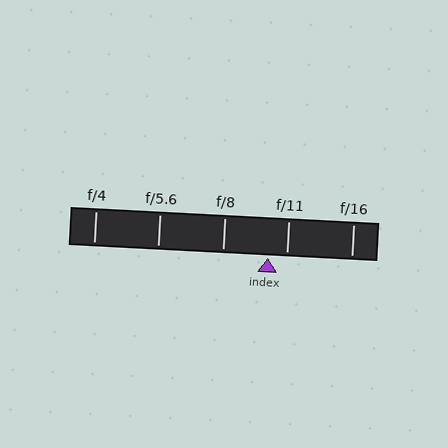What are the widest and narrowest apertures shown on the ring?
The widest aperture shown is f/4 and the narrowest is f/16.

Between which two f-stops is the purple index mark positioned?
The index mark is between f/8 and f/11.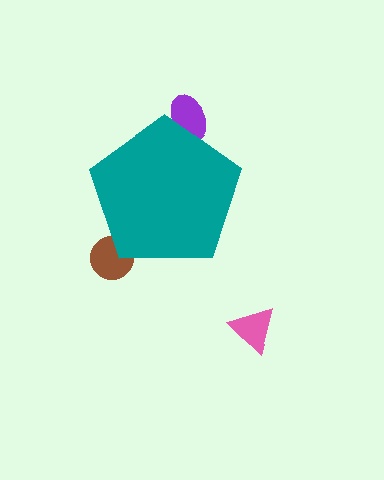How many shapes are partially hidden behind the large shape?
2 shapes are partially hidden.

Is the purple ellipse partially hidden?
Yes, the purple ellipse is partially hidden behind the teal pentagon.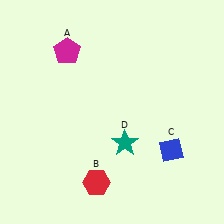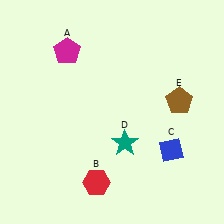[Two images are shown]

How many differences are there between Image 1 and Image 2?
There is 1 difference between the two images.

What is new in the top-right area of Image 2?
A brown pentagon (E) was added in the top-right area of Image 2.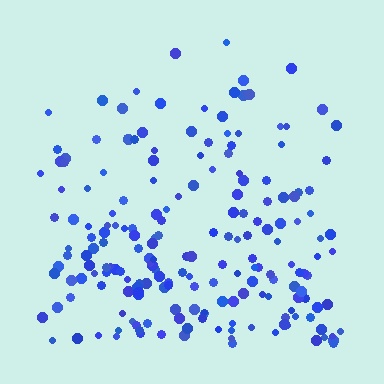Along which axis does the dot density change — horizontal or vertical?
Vertical.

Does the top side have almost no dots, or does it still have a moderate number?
Still a moderate number, just noticeably fewer than the bottom.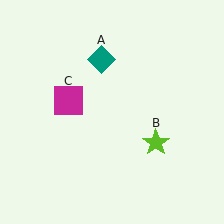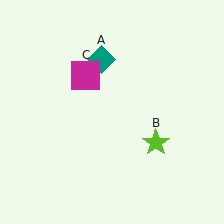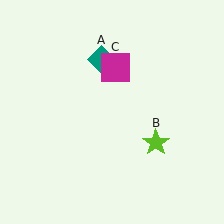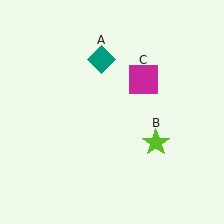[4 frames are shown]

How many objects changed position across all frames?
1 object changed position: magenta square (object C).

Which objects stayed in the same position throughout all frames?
Teal diamond (object A) and lime star (object B) remained stationary.